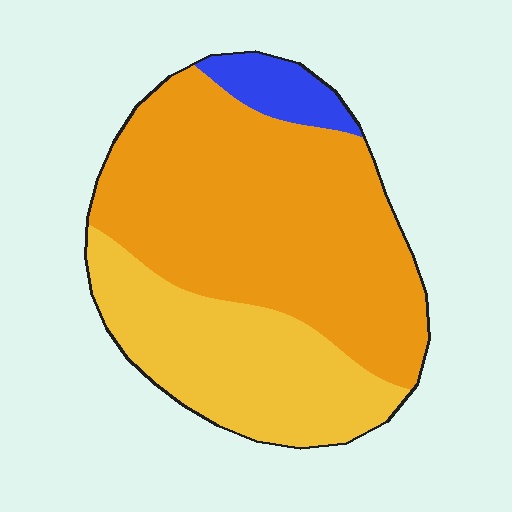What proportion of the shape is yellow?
Yellow takes up about one third (1/3) of the shape.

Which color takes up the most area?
Orange, at roughly 60%.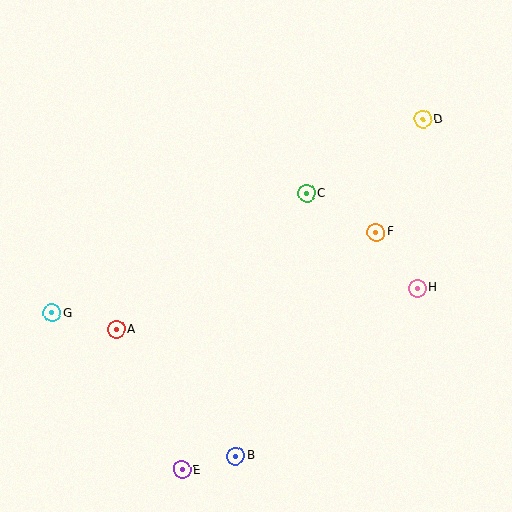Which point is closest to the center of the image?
Point C at (306, 193) is closest to the center.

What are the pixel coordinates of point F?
Point F is at (376, 232).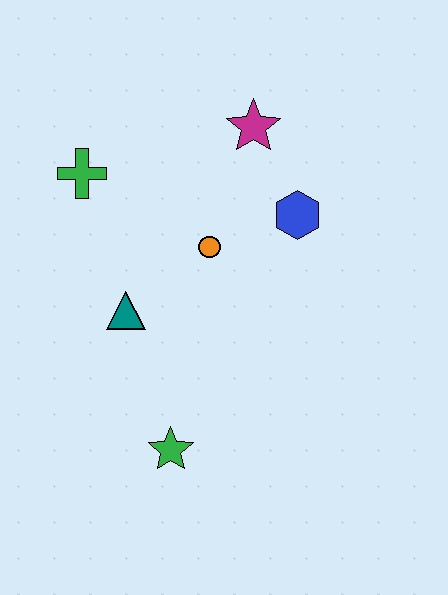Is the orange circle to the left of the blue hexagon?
Yes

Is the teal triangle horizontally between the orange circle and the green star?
No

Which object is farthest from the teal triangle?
The magenta star is farthest from the teal triangle.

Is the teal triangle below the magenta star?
Yes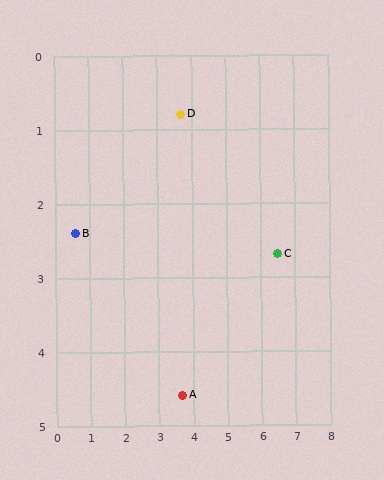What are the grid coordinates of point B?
Point B is at approximately (0.6, 2.4).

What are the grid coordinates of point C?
Point C is at approximately (6.5, 2.7).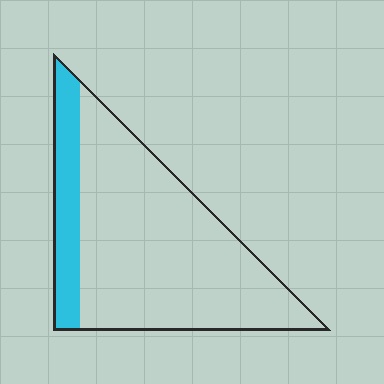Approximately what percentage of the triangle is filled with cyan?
Approximately 20%.